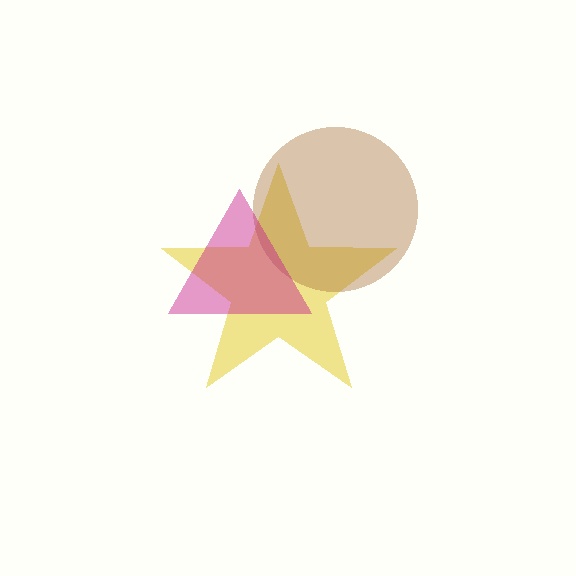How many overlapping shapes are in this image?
There are 3 overlapping shapes in the image.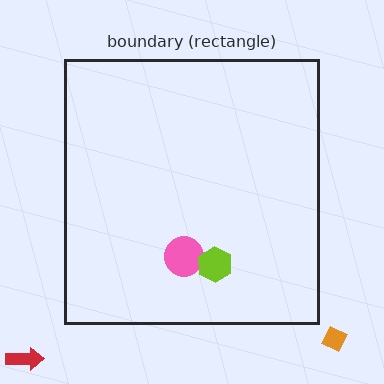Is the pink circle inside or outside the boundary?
Inside.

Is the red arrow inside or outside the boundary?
Outside.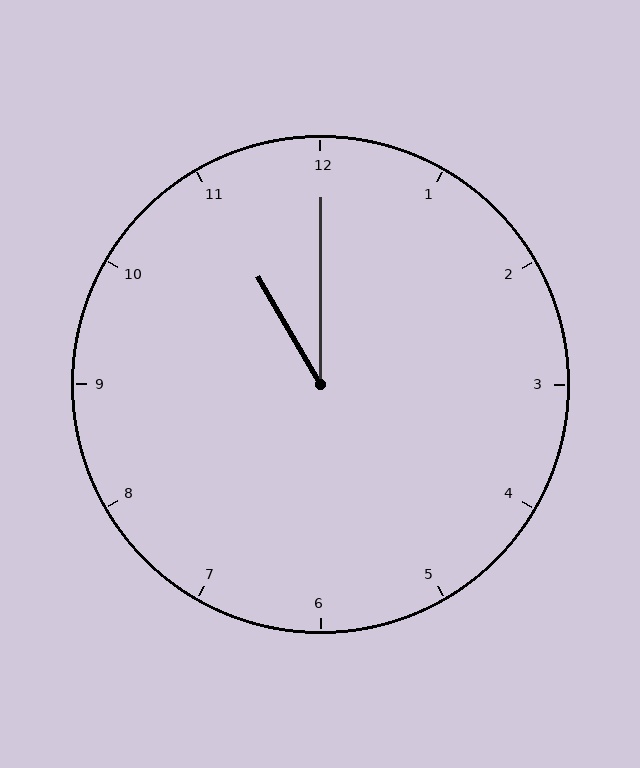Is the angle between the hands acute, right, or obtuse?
It is acute.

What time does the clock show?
11:00.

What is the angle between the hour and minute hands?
Approximately 30 degrees.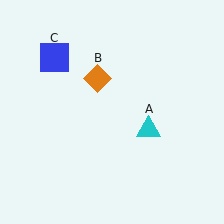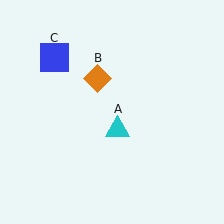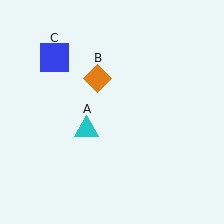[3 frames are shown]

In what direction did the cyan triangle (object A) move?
The cyan triangle (object A) moved left.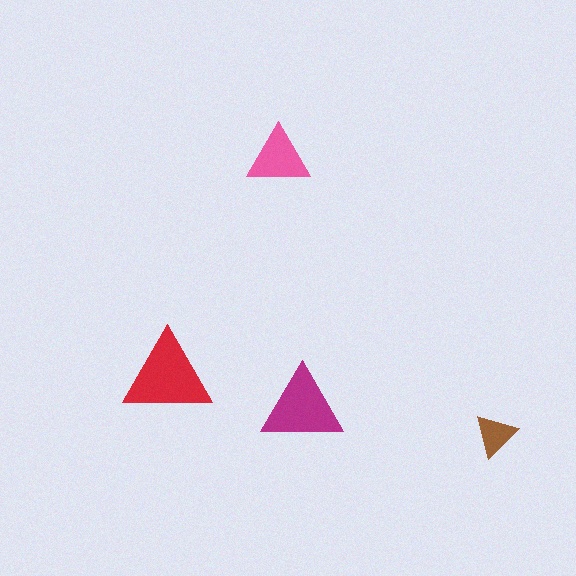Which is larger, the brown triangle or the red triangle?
The red one.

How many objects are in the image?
There are 4 objects in the image.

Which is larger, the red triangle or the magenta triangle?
The red one.